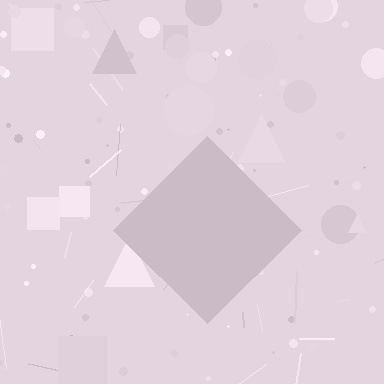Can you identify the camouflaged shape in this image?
The camouflaged shape is a diamond.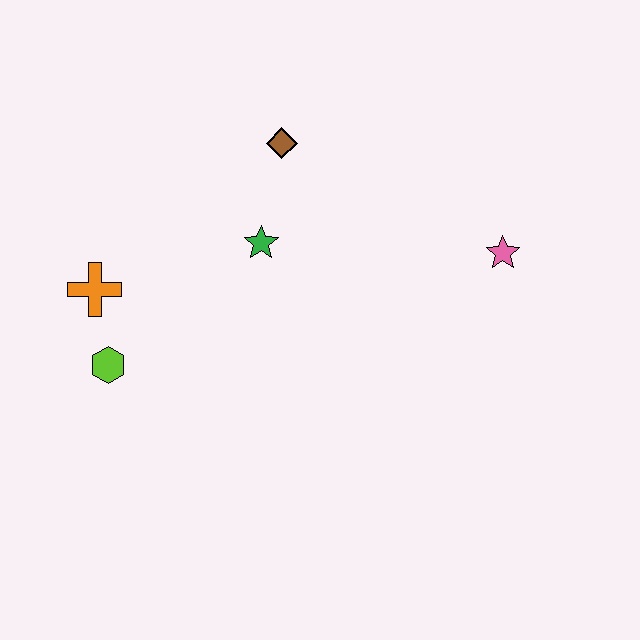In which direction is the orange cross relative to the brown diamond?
The orange cross is to the left of the brown diamond.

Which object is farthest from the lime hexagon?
The pink star is farthest from the lime hexagon.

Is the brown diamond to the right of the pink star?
No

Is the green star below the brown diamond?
Yes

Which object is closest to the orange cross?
The lime hexagon is closest to the orange cross.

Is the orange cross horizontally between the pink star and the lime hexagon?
No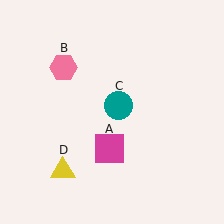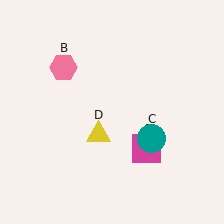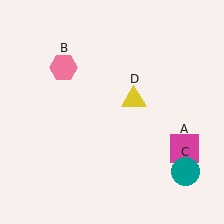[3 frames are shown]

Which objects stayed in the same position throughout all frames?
Pink hexagon (object B) remained stationary.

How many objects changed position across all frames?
3 objects changed position: magenta square (object A), teal circle (object C), yellow triangle (object D).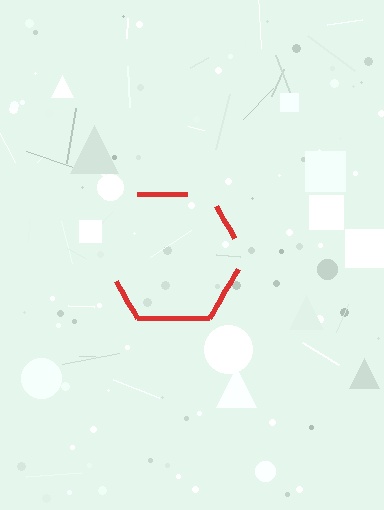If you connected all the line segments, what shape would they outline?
They would outline a hexagon.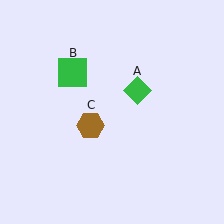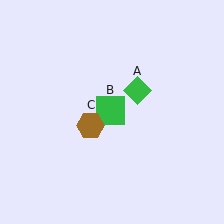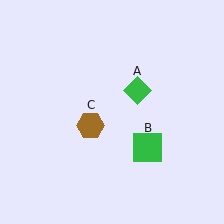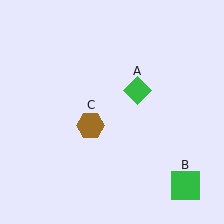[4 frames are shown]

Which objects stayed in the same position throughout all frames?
Green diamond (object A) and brown hexagon (object C) remained stationary.